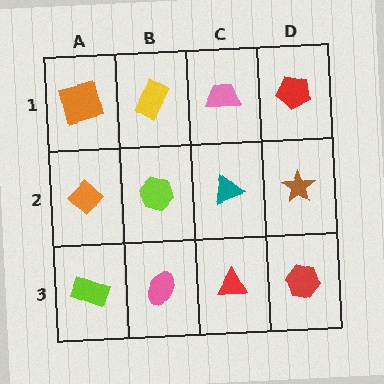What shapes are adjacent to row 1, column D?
A brown star (row 2, column D), a pink trapezoid (row 1, column C).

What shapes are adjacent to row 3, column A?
An orange diamond (row 2, column A), a pink ellipse (row 3, column B).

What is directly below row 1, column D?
A brown star.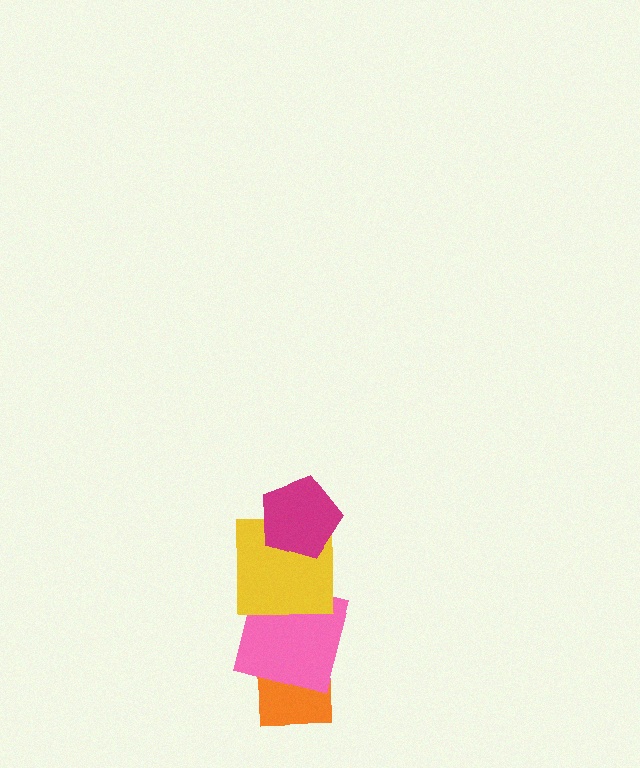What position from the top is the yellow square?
The yellow square is 2nd from the top.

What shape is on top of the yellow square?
The magenta pentagon is on top of the yellow square.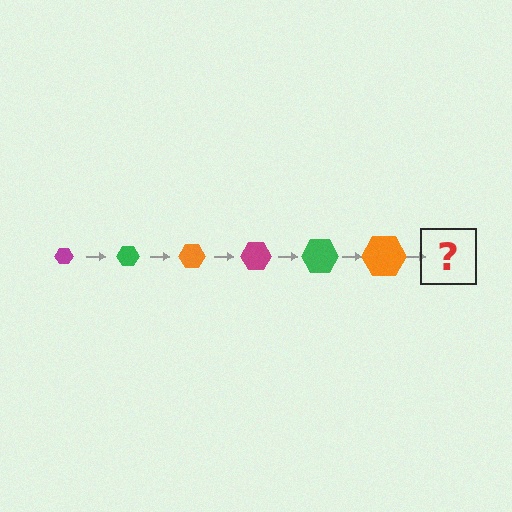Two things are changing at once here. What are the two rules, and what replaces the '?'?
The two rules are that the hexagon grows larger each step and the color cycles through magenta, green, and orange. The '?' should be a magenta hexagon, larger than the previous one.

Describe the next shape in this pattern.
It should be a magenta hexagon, larger than the previous one.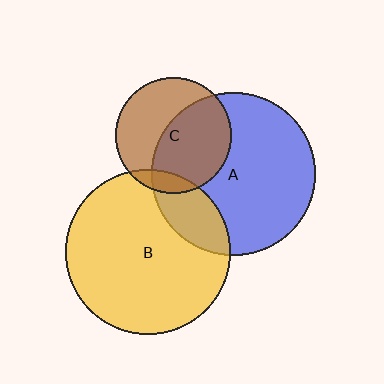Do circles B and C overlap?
Yes.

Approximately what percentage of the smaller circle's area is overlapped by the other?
Approximately 10%.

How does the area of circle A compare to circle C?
Approximately 2.0 times.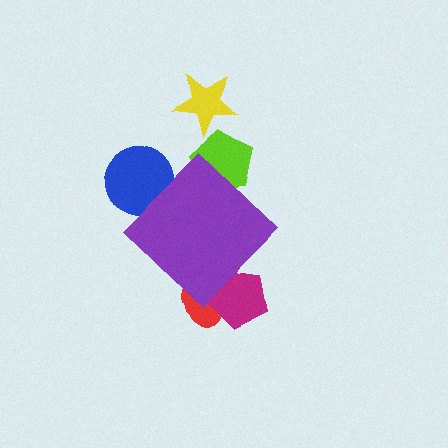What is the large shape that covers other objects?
A purple diamond.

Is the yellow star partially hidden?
No, the yellow star is fully visible.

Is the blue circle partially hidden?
Yes, the blue circle is partially hidden behind the purple diamond.